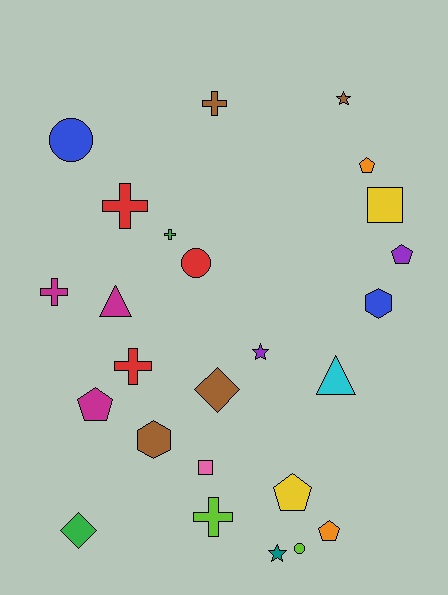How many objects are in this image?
There are 25 objects.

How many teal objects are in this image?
There is 1 teal object.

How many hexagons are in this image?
There are 2 hexagons.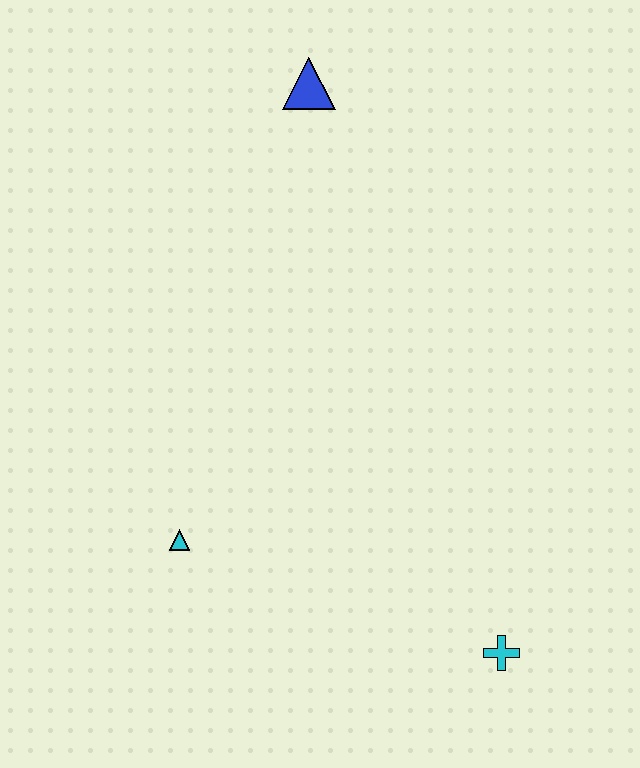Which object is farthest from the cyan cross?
The blue triangle is farthest from the cyan cross.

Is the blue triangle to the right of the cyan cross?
No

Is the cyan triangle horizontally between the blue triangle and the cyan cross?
No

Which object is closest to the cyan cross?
The cyan triangle is closest to the cyan cross.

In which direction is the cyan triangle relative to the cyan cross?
The cyan triangle is to the left of the cyan cross.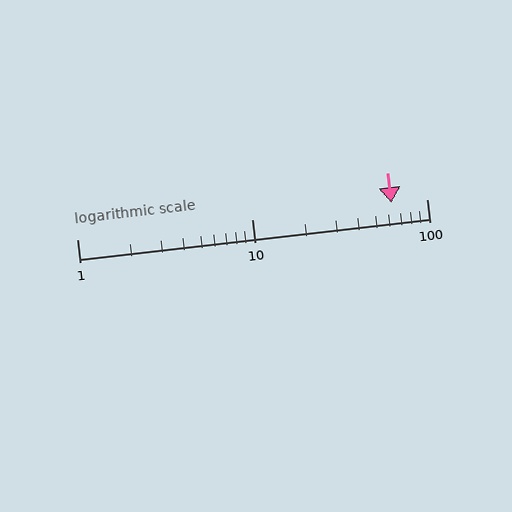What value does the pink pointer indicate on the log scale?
The pointer indicates approximately 63.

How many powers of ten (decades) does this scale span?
The scale spans 2 decades, from 1 to 100.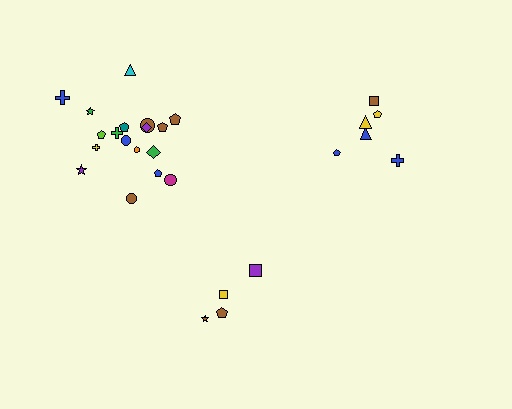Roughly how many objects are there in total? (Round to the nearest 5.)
Roughly 30 objects in total.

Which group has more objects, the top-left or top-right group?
The top-left group.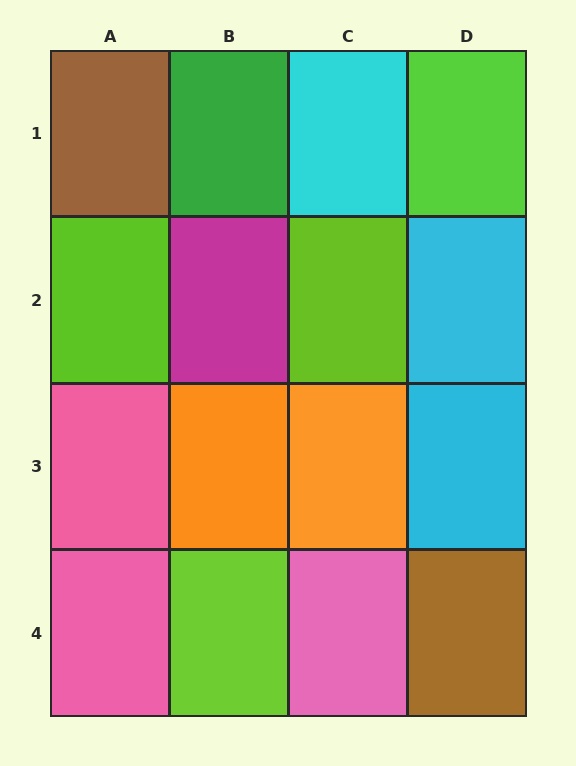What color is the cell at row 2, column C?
Lime.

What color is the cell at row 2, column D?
Cyan.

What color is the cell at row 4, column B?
Lime.